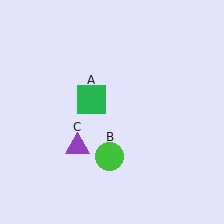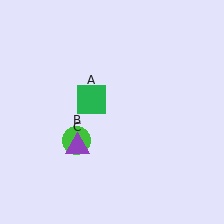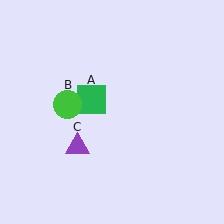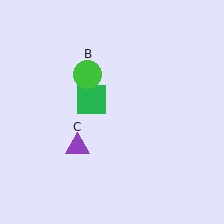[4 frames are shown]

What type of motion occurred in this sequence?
The green circle (object B) rotated clockwise around the center of the scene.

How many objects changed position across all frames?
1 object changed position: green circle (object B).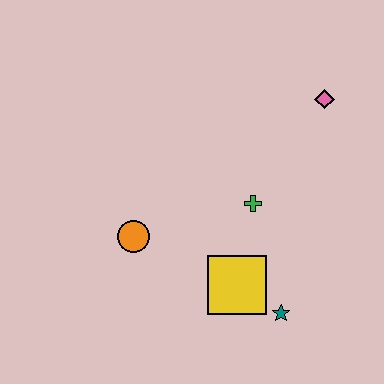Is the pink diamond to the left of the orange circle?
No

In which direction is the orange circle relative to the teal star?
The orange circle is to the left of the teal star.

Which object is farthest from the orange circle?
The pink diamond is farthest from the orange circle.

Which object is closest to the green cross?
The yellow square is closest to the green cross.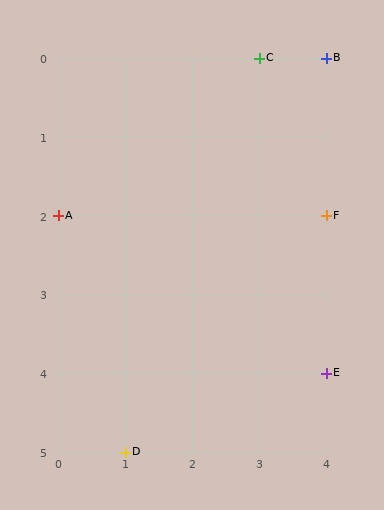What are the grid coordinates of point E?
Point E is at grid coordinates (4, 4).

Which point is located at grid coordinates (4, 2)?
Point F is at (4, 2).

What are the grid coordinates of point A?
Point A is at grid coordinates (0, 2).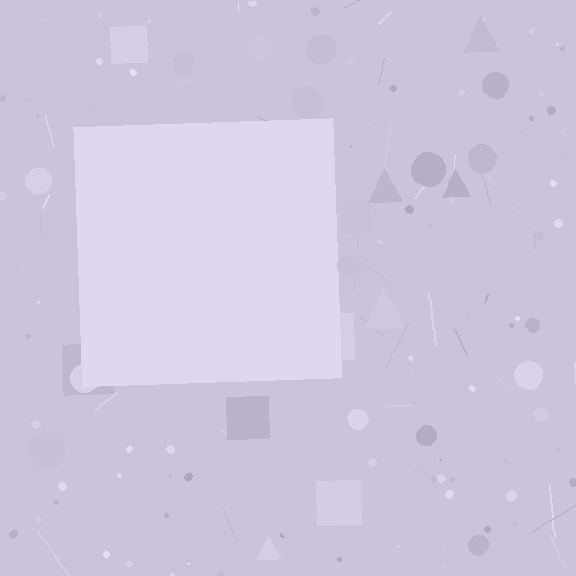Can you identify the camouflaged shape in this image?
The camouflaged shape is a square.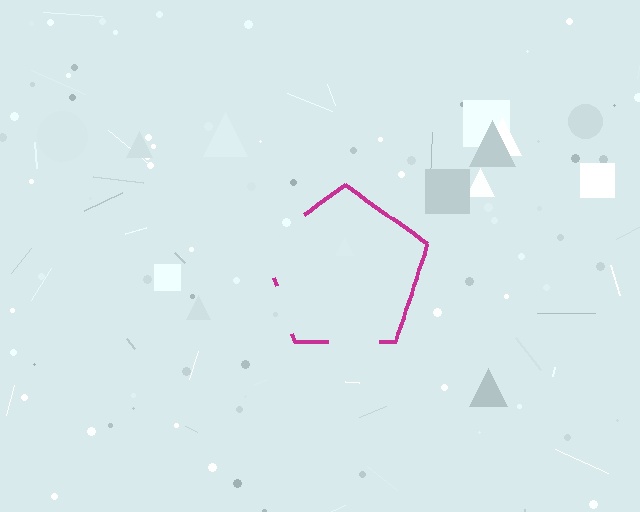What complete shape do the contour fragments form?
The contour fragments form a pentagon.